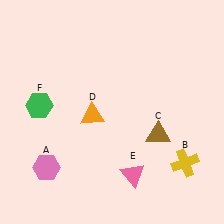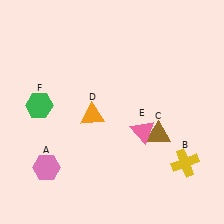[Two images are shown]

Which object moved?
The pink triangle (E) moved up.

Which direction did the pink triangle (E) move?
The pink triangle (E) moved up.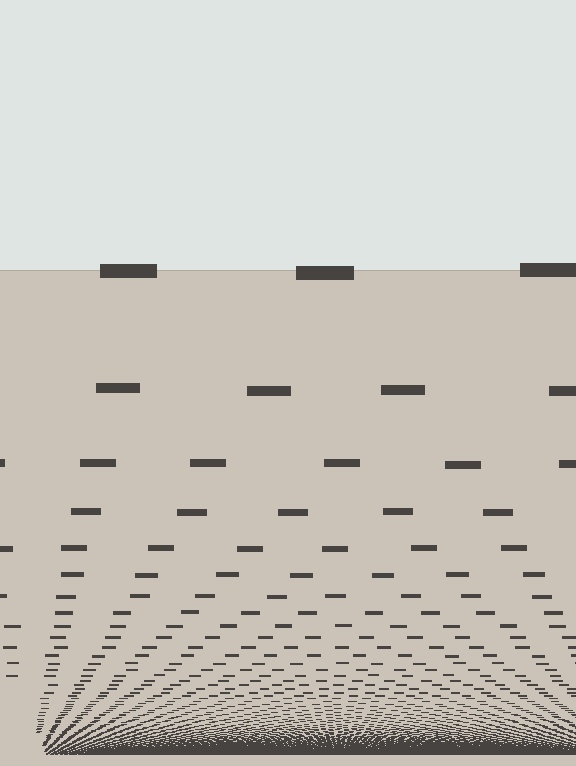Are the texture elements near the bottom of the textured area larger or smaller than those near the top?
Smaller. The gradient is inverted — elements near the bottom are smaller and denser.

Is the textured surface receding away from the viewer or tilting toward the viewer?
The surface appears to tilt toward the viewer. Texture elements get larger and sparser toward the top.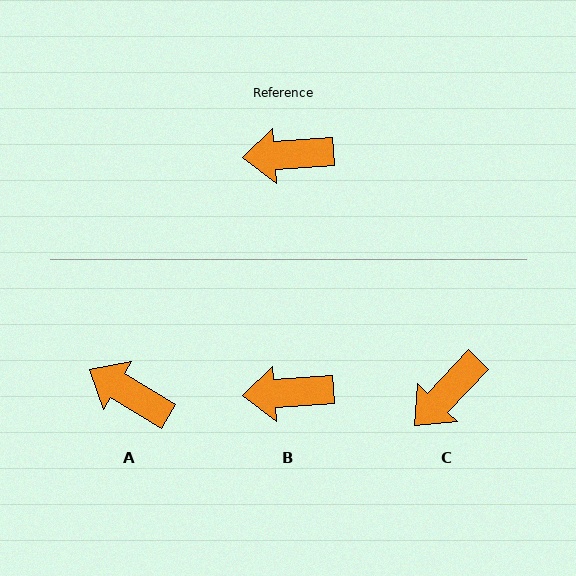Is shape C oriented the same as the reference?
No, it is off by about 43 degrees.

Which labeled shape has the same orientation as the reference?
B.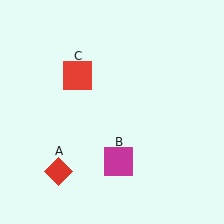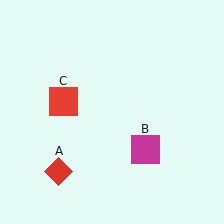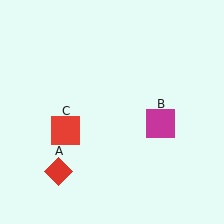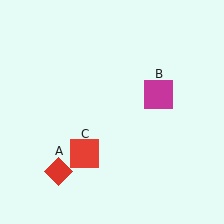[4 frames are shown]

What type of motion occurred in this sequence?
The magenta square (object B), red square (object C) rotated counterclockwise around the center of the scene.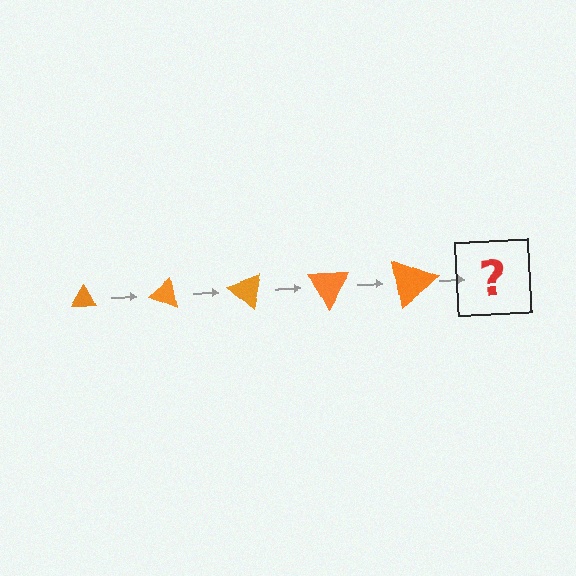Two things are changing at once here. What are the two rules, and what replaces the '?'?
The two rules are that the triangle grows larger each step and it rotates 20 degrees each step. The '?' should be a triangle, larger than the previous one and rotated 100 degrees from the start.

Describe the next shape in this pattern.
It should be a triangle, larger than the previous one and rotated 100 degrees from the start.